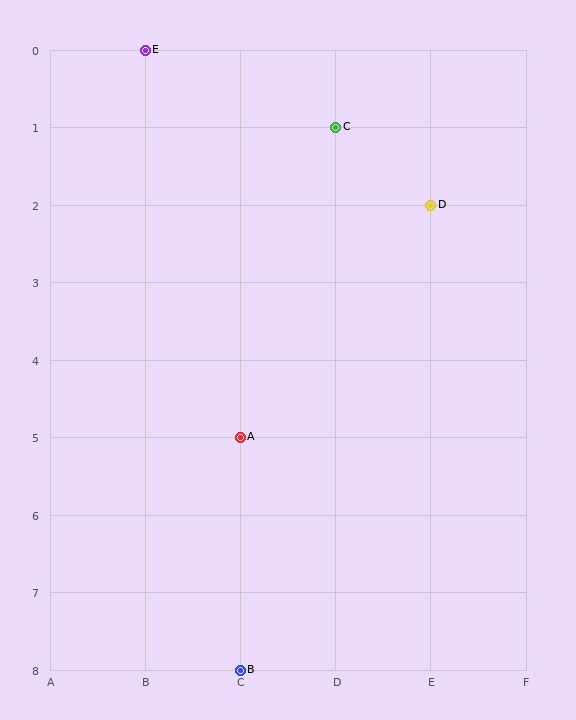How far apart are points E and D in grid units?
Points E and D are 3 columns and 2 rows apart (about 3.6 grid units diagonally).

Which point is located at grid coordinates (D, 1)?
Point C is at (D, 1).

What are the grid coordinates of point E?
Point E is at grid coordinates (B, 0).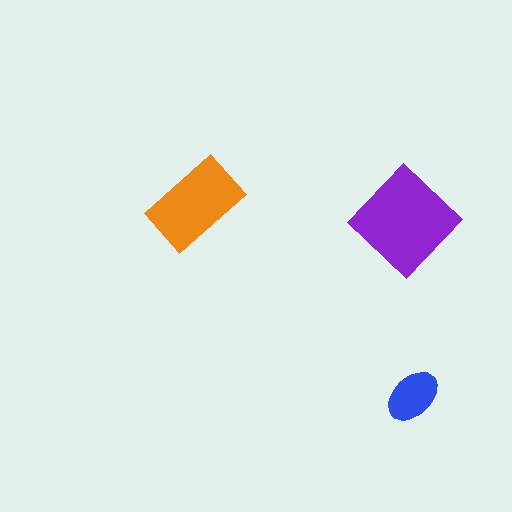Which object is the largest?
The purple diamond.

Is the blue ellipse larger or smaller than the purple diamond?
Smaller.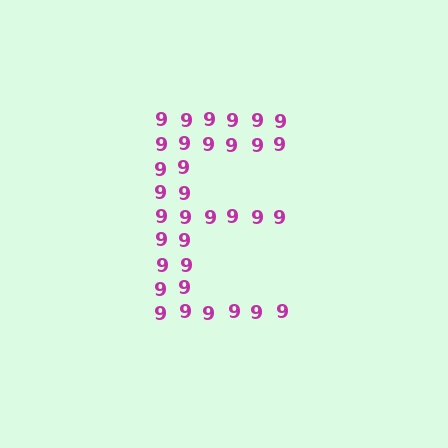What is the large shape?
The large shape is the letter E.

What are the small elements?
The small elements are digit 9's.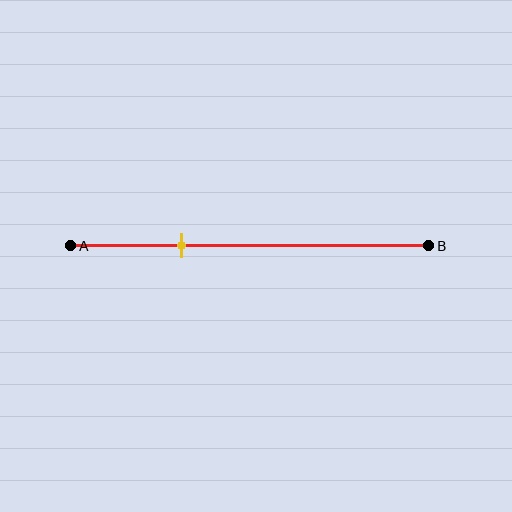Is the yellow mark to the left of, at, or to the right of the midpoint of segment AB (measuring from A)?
The yellow mark is to the left of the midpoint of segment AB.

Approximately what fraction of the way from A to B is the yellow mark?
The yellow mark is approximately 30% of the way from A to B.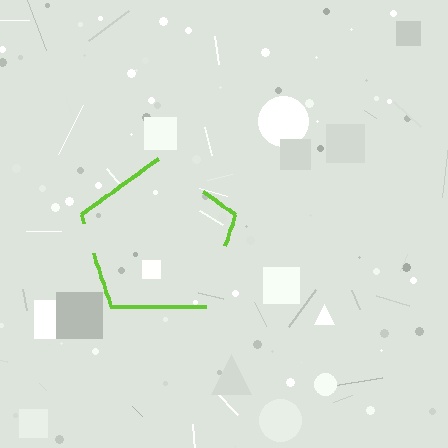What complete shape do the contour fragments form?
The contour fragments form a pentagon.